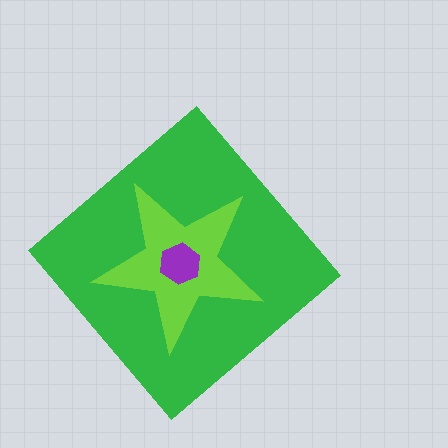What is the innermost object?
The purple hexagon.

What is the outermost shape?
The green diamond.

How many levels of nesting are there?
3.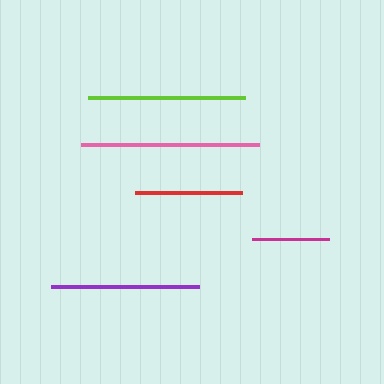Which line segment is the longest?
The pink line is the longest at approximately 177 pixels.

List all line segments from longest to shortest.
From longest to shortest: pink, lime, purple, red, magenta.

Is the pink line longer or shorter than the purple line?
The pink line is longer than the purple line.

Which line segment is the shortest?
The magenta line is the shortest at approximately 77 pixels.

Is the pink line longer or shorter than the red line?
The pink line is longer than the red line.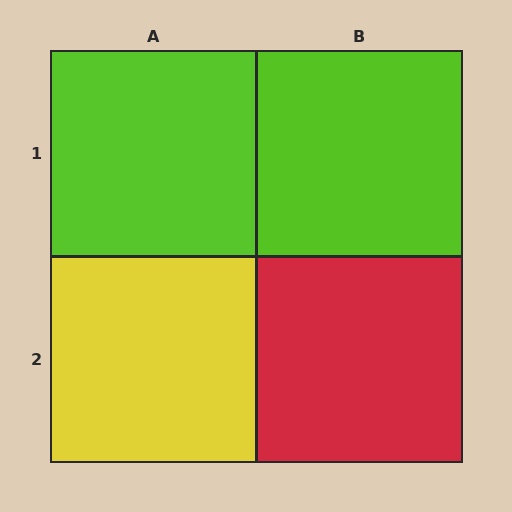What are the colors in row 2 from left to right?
Yellow, red.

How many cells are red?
1 cell is red.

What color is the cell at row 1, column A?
Lime.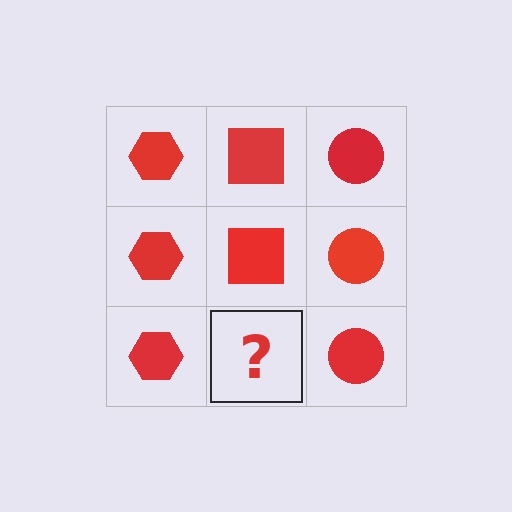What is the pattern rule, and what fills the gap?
The rule is that each column has a consistent shape. The gap should be filled with a red square.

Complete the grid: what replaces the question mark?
The question mark should be replaced with a red square.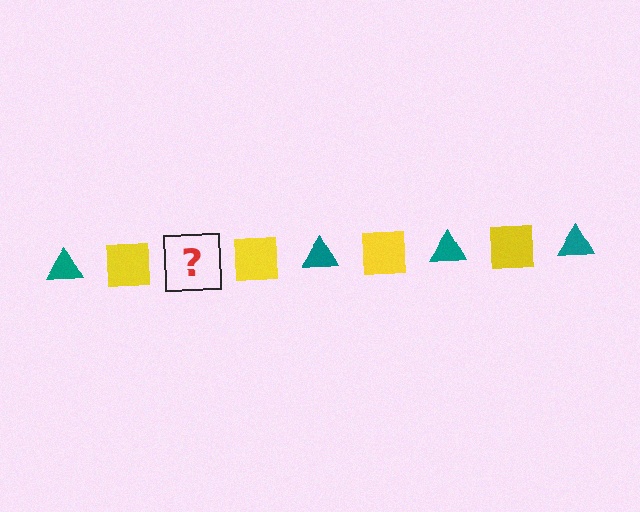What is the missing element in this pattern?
The missing element is a teal triangle.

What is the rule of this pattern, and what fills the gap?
The rule is that the pattern alternates between teal triangle and yellow square. The gap should be filled with a teal triangle.